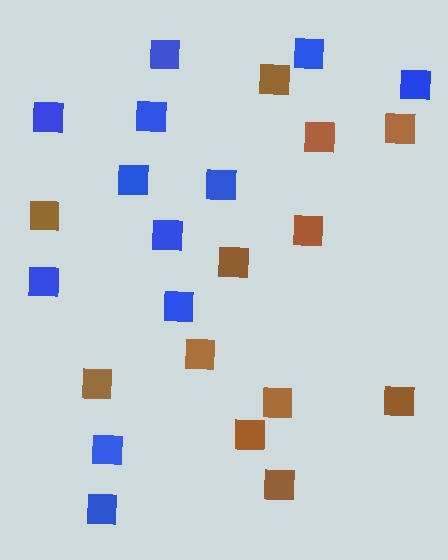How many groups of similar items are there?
There are 2 groups: one group of blue squares (12) and one group of brown squares (12).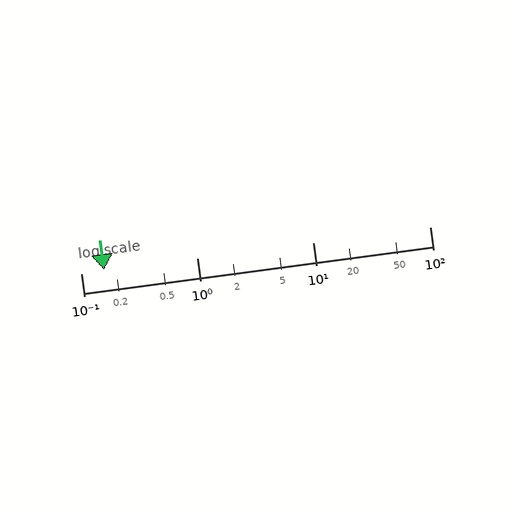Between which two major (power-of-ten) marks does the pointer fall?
The pointer is between 0.1 and 1.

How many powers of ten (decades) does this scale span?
The scale spans 3 decades, from 0.1 to 100.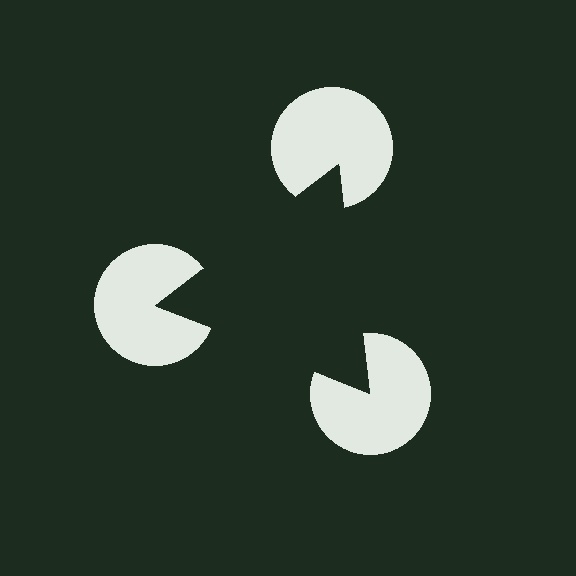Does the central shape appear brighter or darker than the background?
It typically appears slightly darker than the background, even though no actual brightness change is drawn.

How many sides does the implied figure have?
3 sides.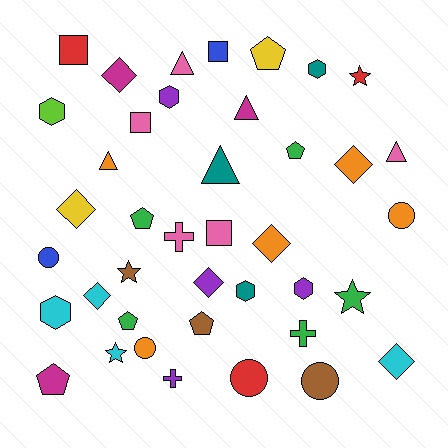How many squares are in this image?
There are 4 squares.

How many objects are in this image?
There are 40 objects.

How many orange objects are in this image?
There are 5 orange objects.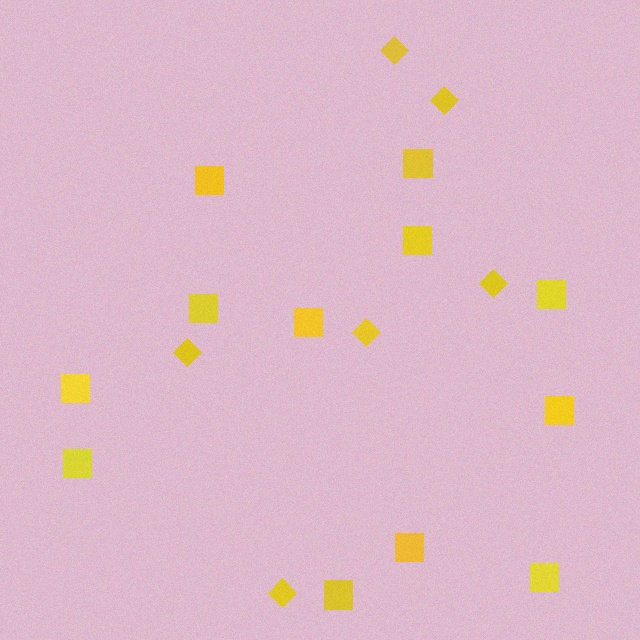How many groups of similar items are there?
There are 2 groups: one group of diamonds (6) and one group of squares (12).